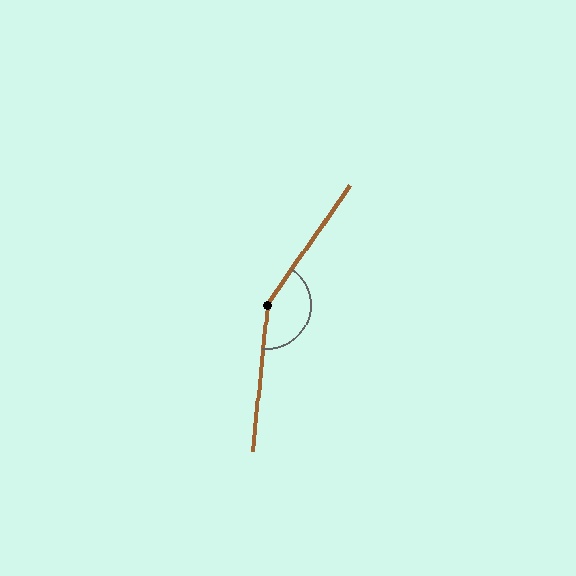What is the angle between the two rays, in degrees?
Approximately 151 degrees.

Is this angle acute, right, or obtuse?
It is obtuse.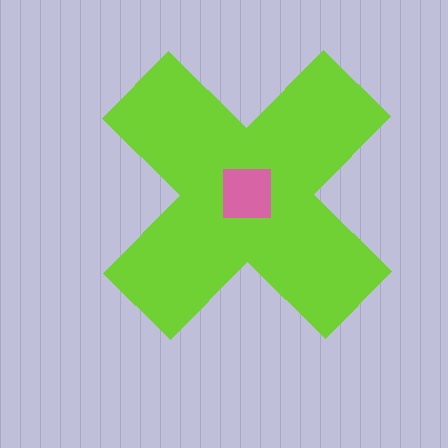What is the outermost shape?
The lime cross.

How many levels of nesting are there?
2.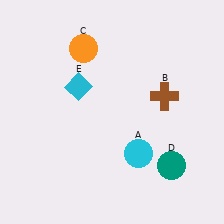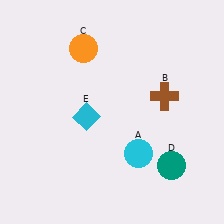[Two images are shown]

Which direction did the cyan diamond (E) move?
The cyan diamond (E) moved down.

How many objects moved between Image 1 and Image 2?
1 object moved between the two images.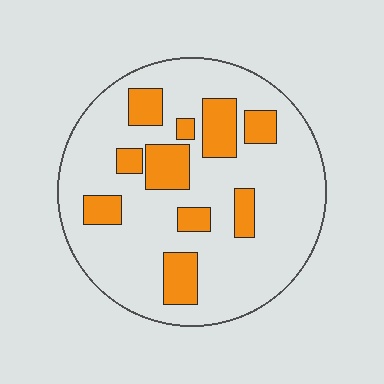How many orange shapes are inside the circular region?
10.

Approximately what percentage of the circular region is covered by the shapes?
Approximately 20%.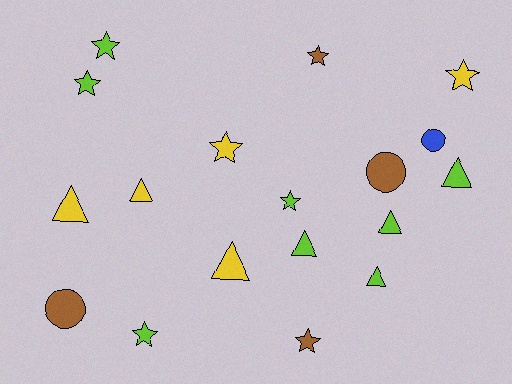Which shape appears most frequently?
Star, with 8 objects.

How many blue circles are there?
There is 1 blue circle.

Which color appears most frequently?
Lime, with 8 objects.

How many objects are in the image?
There are 18 objects.